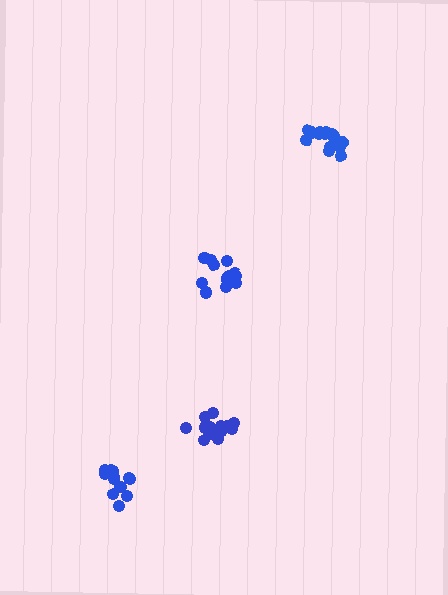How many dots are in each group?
Group 1: 15 dots, Group 2: 13 dots, Group 3: 15 dots, Group 4: 14 dots (57 total).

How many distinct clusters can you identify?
There are 4 distinct clusters.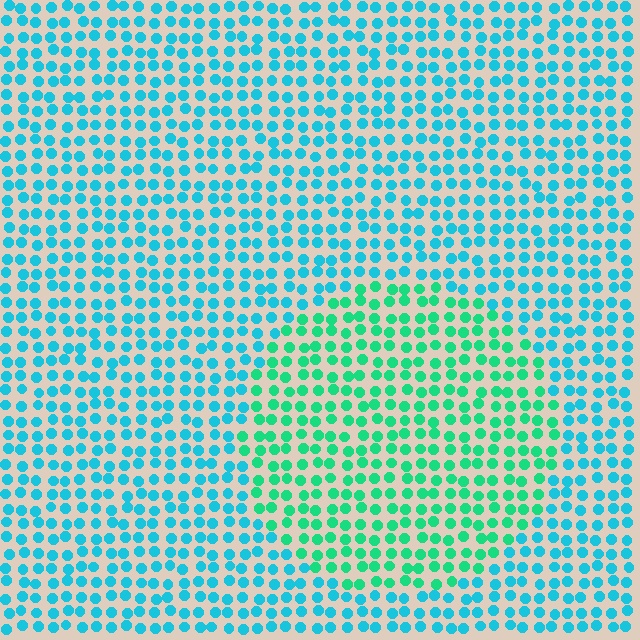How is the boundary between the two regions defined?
The boundary is defined purely by a slight shift in hue (about 35 degrees). Spacing, size, and orientation are identical on both sides.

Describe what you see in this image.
The image is filled with small cyan elements in a uniform arrangement. A circle-shaped region is visible where the elements are tinted to a slightly different hue, forming a subtle color boundary.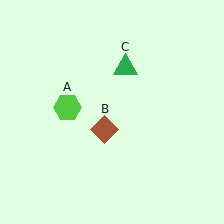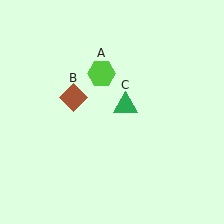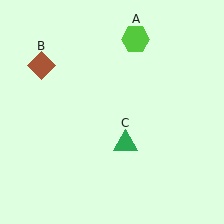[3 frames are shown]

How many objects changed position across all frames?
3 objects changed position: lime hexagon (object A), brown diamond (object B), green triangle (object C).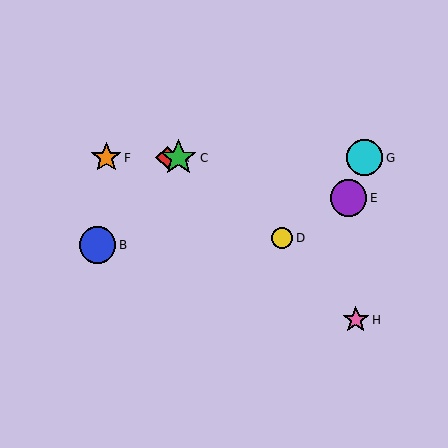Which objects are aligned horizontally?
Objects A, C, F, G are aligned horizontally.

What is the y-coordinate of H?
Object H is at y≈320.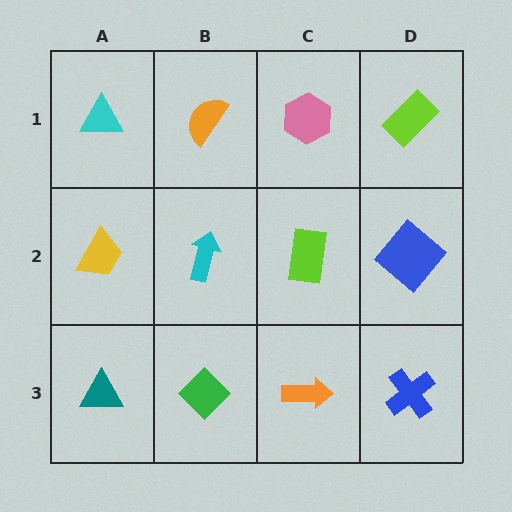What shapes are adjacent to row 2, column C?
A pink hexagon (row 1, column C), an orange arrow (row 3, column C), a cyan arrow (row 2, column B), a blue diamond (row 2, column D).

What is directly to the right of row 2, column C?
A blue diamond.